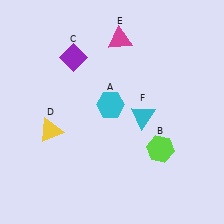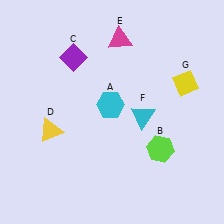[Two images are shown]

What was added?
A yellow diamond (G) was added in Image 2.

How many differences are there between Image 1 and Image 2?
There is 1 difference between the two images.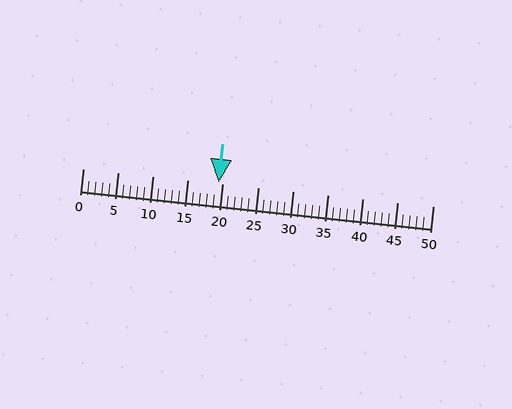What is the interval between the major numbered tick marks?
The major tick marks are spaced 5 units apart.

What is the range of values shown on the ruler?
The ruler shows values from 0 to 50.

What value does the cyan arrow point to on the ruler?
The cyan arrow points to approximately 19.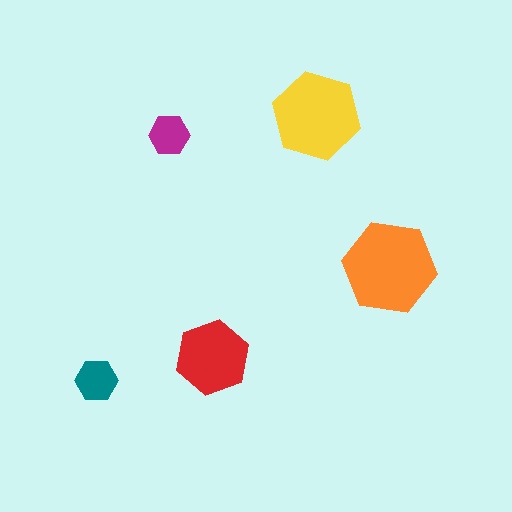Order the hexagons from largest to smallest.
the orange one, the yellow one, the red one, the teal one, the magenta one.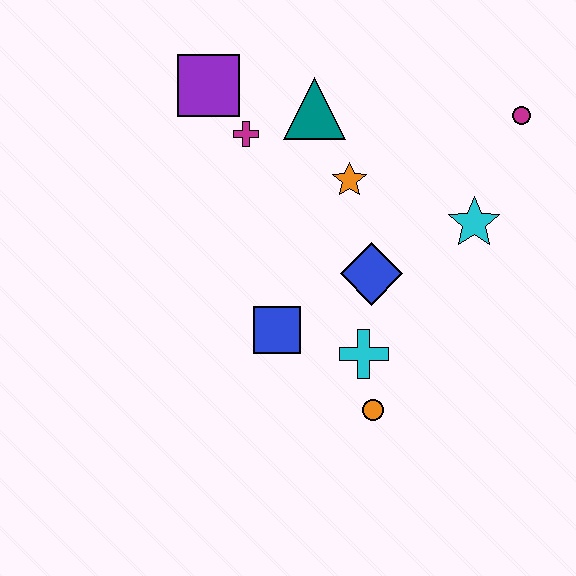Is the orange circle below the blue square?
Yes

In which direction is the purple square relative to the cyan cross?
The purple square is above the cyan cross.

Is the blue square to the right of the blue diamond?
No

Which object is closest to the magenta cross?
The purple square is closest to the magenta cross.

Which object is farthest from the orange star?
The orange circle is farthest from the orange star.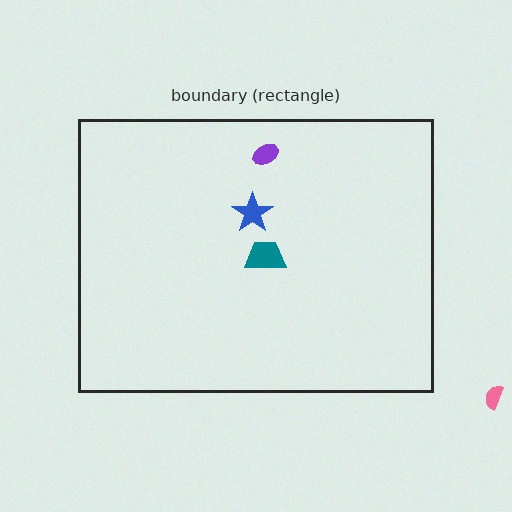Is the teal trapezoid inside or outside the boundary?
Inside.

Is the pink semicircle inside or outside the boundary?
Outside.